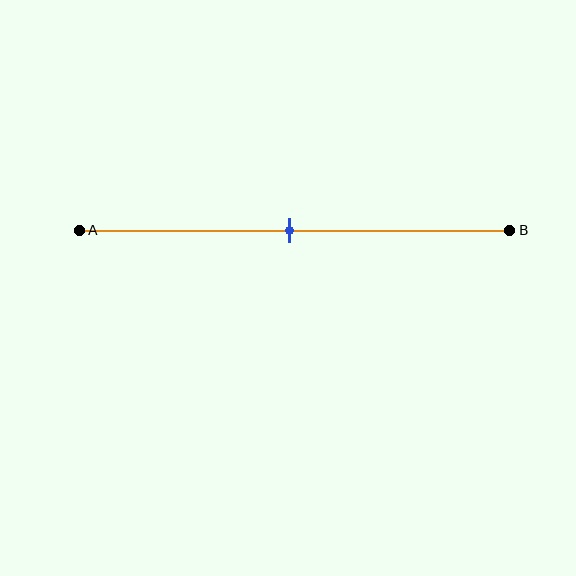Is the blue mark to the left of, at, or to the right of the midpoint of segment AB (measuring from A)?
The blue mark is approximately at the midpoint of segment AB.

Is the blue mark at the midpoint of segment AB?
Yes, the mark is approximately at the midpoint.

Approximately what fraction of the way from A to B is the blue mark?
The blue mark is approximately 50% of the way from A to B.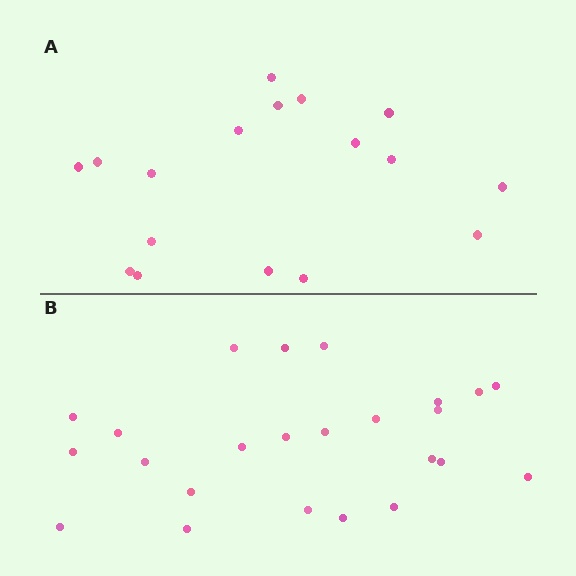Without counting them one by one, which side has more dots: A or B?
Region B (the bottom region) has more dots.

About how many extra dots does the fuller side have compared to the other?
Region B has roughly 8 or so more dots than region A.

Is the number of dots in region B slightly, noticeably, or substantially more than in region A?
Region B has noticeably more, but not dramatically so. The ratio is roughly 1.4 to 1.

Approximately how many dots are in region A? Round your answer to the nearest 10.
About 20 dots. (The exact count is 17, which rounds to 20.)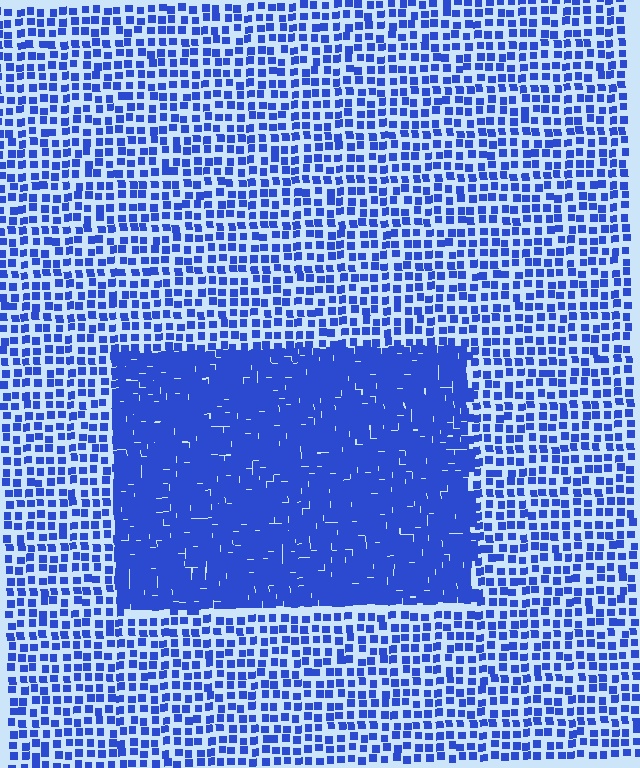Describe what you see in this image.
The image contains small blue elements arranged at two different densities. A rectangle-shaped region is visible where the elements are more densely packed than the surrounding area.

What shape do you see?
I see a rectangle.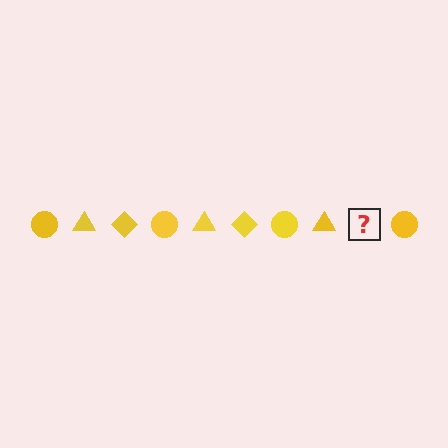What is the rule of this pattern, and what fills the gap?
The rule is that the pattern cycles through circle, triangle, diamond shapes in yellow. The gap should be filled with a yellow diamond.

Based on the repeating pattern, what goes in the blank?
The blank should be a yellow diamond.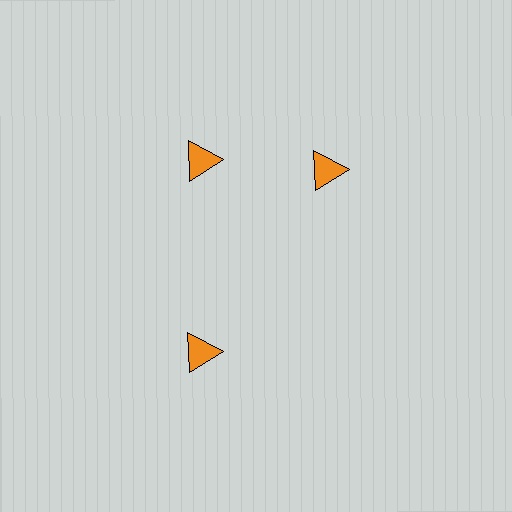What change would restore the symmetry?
The symmetry would be restored by rotating it back into even spacing with its neighbors so that all 3 triangles sit at equal angles and equal distance from the center.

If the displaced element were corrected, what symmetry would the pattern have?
It would have 3-fold rotational symmetry — the pattern would map onto itself every 120 degrees.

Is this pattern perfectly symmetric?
No. The 3 orange triangles are arranged in a ring, but one element near the 3 o'clock position is rotated out of alignment along the ring, breaking the 3-fold rotational symmetry.